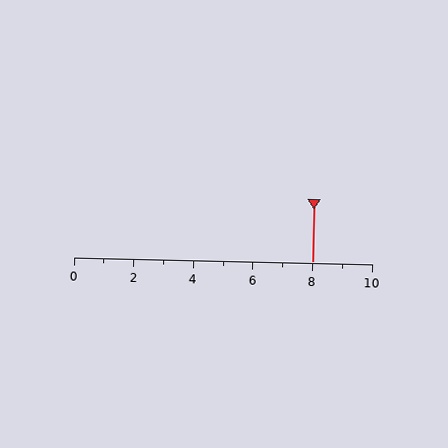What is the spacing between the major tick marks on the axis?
The major ticks are spaced 2 apart.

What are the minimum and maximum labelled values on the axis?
The axis runs from 0 to 10.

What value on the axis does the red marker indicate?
The marker indicates approximately 8.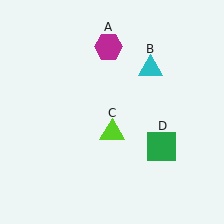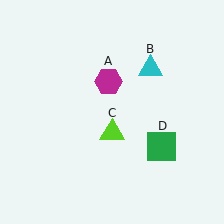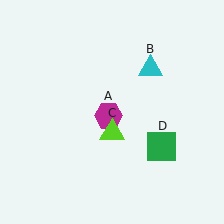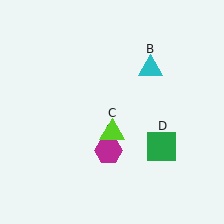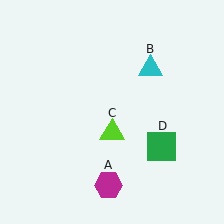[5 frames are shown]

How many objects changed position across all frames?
1 object changed position: magenta hexagon (object A).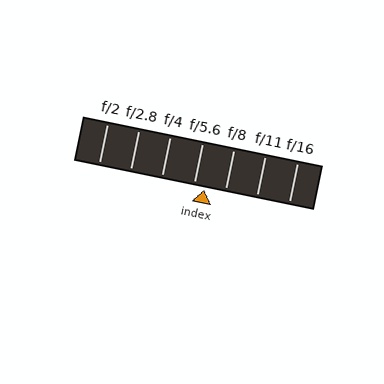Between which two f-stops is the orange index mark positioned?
The index mark is between f/5.6 and f/8.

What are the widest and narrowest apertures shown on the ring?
The widest aperture shown is f/2 and the narrowest is f/16.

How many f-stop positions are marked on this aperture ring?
There are 7 f-stop positions marked.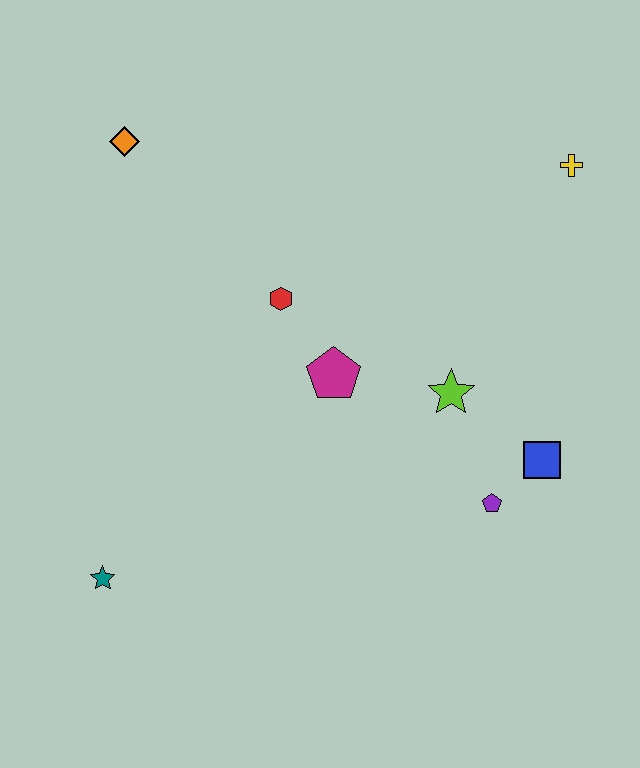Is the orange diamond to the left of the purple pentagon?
Yes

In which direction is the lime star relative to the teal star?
The lime star is to the right of the teal star.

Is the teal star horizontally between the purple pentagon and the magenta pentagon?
No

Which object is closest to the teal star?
The magenta pentagon is closest to the teal star.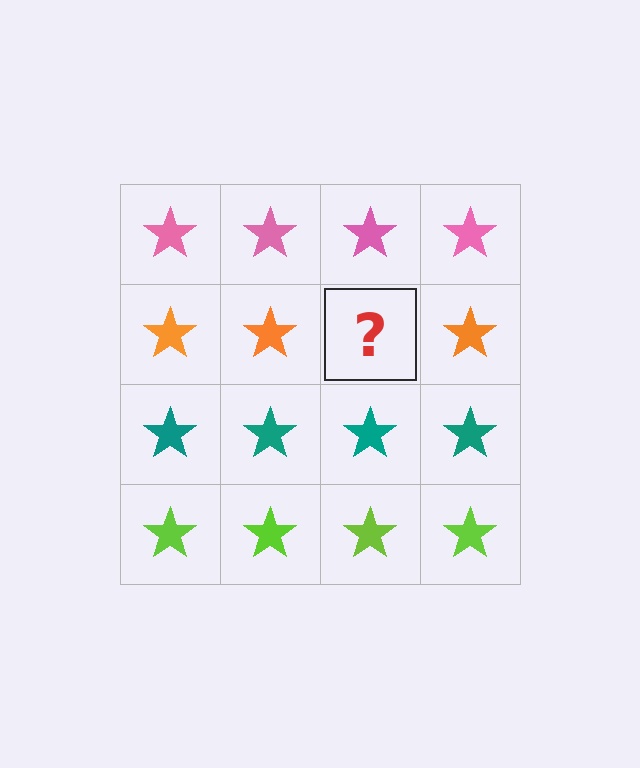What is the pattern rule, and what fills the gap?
The rule is that each row has a consistent color. The gap should be filled with an orange star.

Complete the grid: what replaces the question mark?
The question mark should be replaced with an orange star.